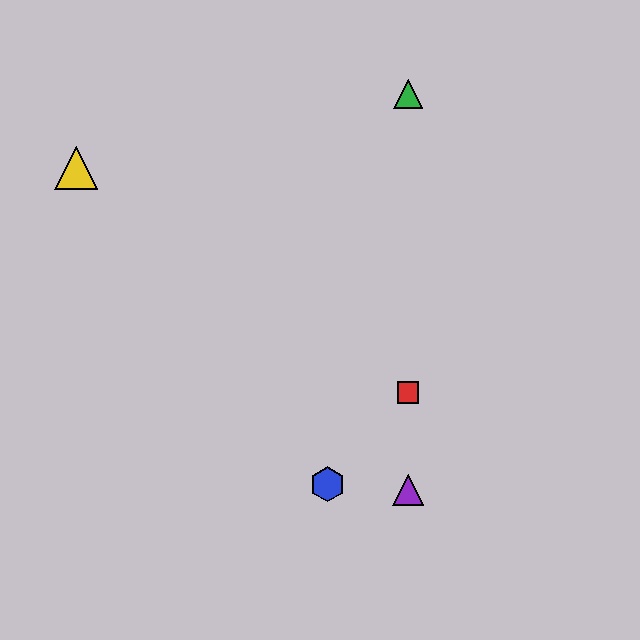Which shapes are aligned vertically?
The red square, the green triangle, the purple triangle are aligned vertically.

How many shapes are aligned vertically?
3 shapes (the red square, the green triangle, the purple triangle) are aligned vertically.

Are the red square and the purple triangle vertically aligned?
Yes, both are at x≈408.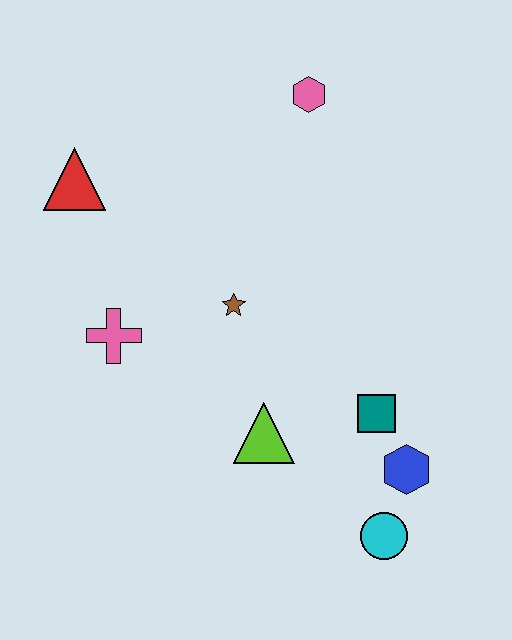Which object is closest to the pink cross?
The brown star is closest to the pink cross.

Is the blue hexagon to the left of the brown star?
No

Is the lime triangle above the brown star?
No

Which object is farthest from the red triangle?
The cyan circle is farthest from the red triangle.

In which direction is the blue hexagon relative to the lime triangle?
The blue hexagon is to the right of the lime triangle.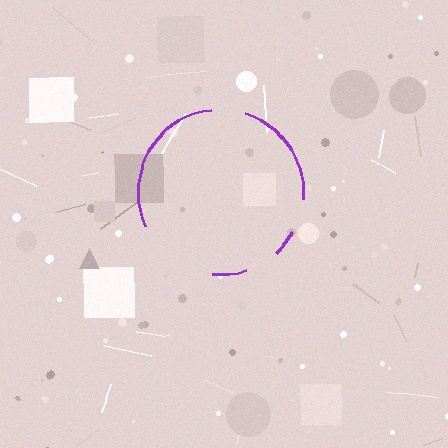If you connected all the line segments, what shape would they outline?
They would outline a circle.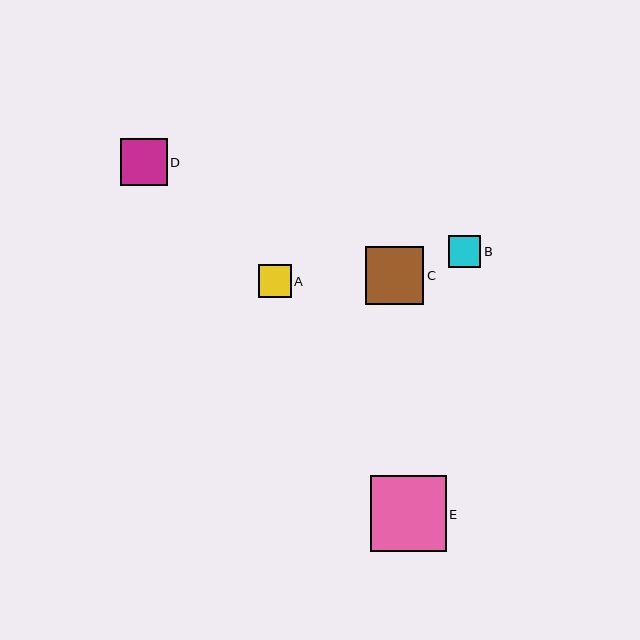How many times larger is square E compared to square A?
Square E is approximately 2.3 times the size of square A.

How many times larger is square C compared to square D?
Square C is approximately 1.2 times the size of square D.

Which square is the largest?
Square E is the largest with a size of approximately 76 pixels.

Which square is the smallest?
Square B is the smallest with a size of approximately 32 pixels.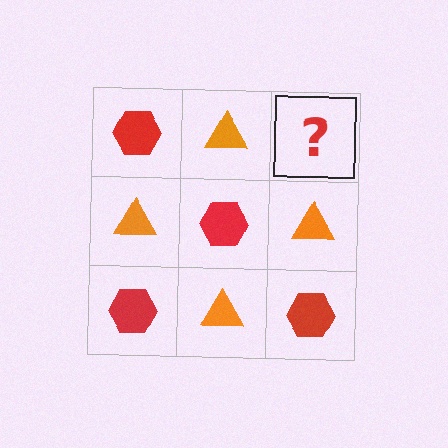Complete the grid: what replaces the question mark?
The question mark should be replaced with a red hexagon.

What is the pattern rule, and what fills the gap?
The rule is that it alternates red hexagon and orange triangle in a checkerboard pattern. The gap should be filled with a red hexagon.